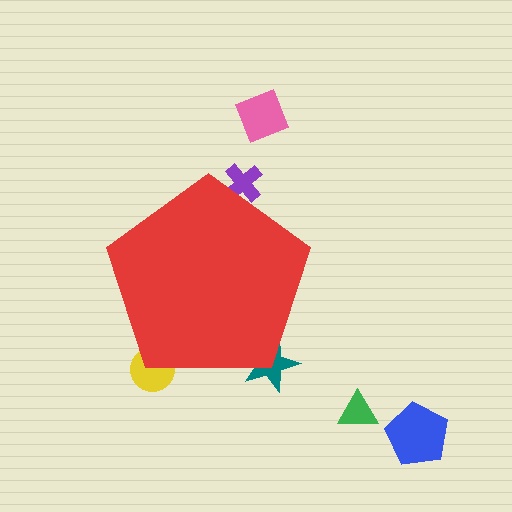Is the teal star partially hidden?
Yes, the teal star is partially hidden behind the red pentagon.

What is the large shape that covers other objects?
A red pentagon.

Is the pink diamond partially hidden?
No, the pink diamond is fully visible.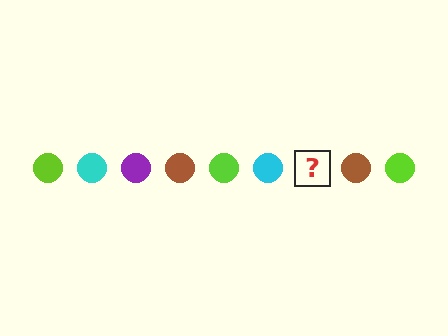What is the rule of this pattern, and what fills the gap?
The rule is that the pattern cycles through lime, cyan, purple, brown circles. The gap should be filled with a purple circle.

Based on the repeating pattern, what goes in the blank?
The blank should be a purple circle.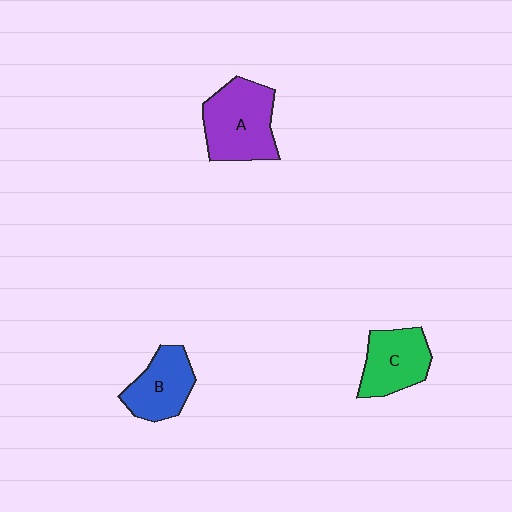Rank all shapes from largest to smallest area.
From largest to smallest: A (purple), C (green), B (blue).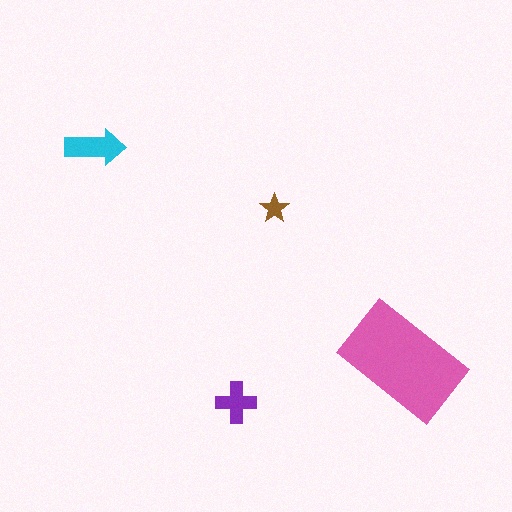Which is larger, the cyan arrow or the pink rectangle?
The pink rectangle.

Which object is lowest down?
The purple cross is bottommost.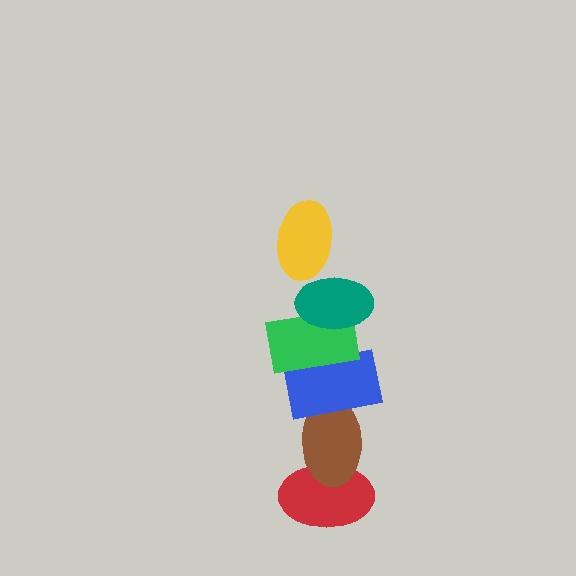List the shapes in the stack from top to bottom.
From top to bottom: the yellow ellipse, the teal ellipse, the green rectangle, the blue rectangle, the brown ellipse, the red ellipse.